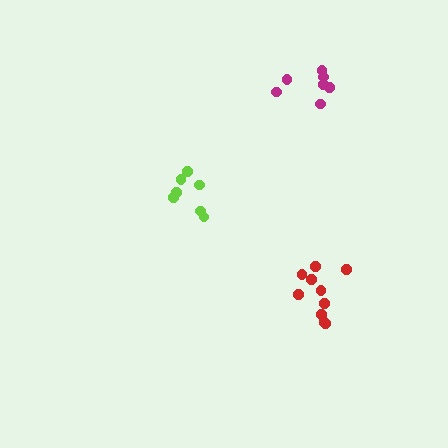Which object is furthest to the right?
The red cluster is rightmost.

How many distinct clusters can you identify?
There are 3 distinct clusters.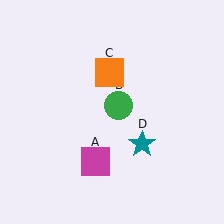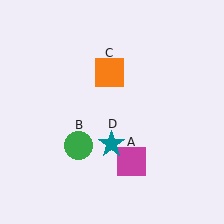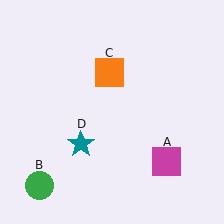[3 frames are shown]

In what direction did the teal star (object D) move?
The teal star (object D) moved left.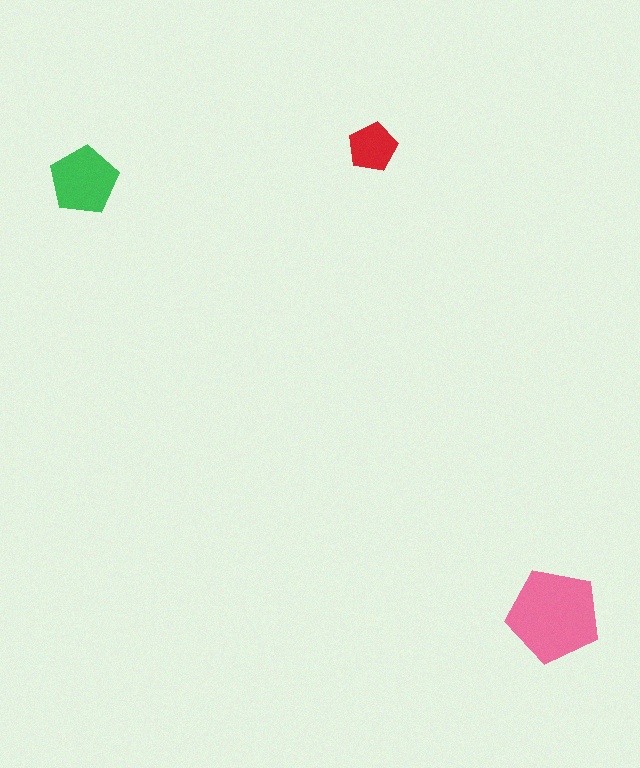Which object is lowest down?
The pink pentagon is bottommost.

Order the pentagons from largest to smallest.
the pink one, the green one, the red one.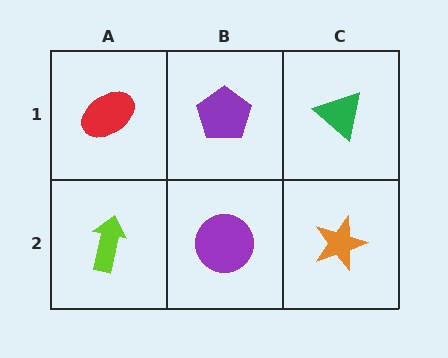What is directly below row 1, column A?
A lime arrow.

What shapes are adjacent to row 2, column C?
A green triangle (row 1, column C), a purple circle (row 2, column B).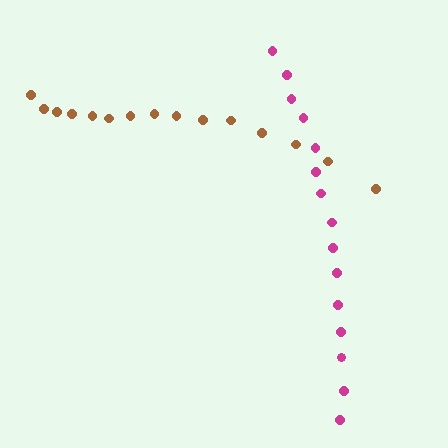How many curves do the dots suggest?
There are 2 distinct paths.